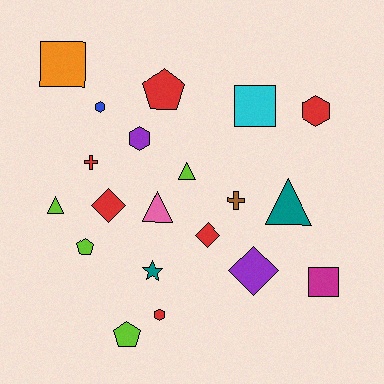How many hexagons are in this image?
There are 4 hexagons.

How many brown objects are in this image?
There is 1 brown object.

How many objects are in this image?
There are 20 objects.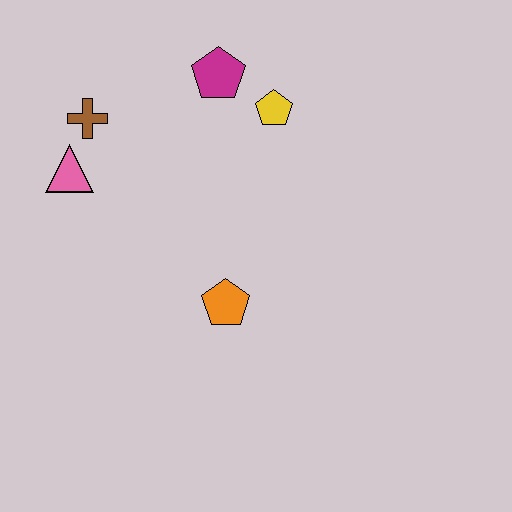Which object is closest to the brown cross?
The pink triangle is closest to the brown cross.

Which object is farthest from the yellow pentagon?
The pink triangle is farthest from the yellow pentagon.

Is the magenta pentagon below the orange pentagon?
No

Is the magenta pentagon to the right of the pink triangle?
Yes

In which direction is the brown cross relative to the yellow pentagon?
The brown cross is to the left of the yellow pentagon.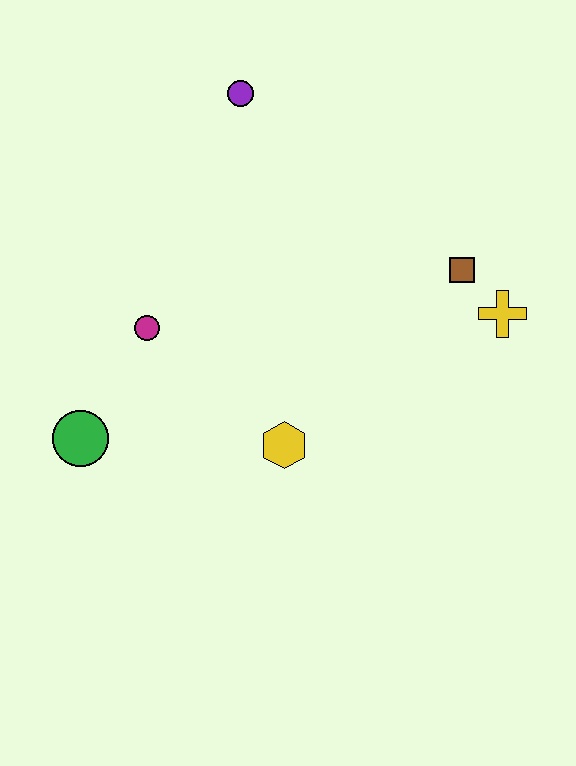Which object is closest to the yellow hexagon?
The magenta circle is closest to the yellow hexagon.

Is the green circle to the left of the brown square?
Yes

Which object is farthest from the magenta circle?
The yellow cross is farthest from the magenta circle.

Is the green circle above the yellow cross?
No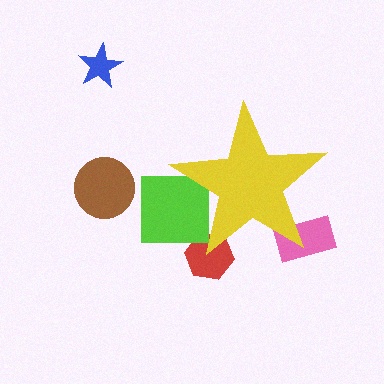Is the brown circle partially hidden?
No, the brown circle is fully visible.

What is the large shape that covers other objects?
A yellow star.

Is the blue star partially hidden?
No, the blue star is fully visible.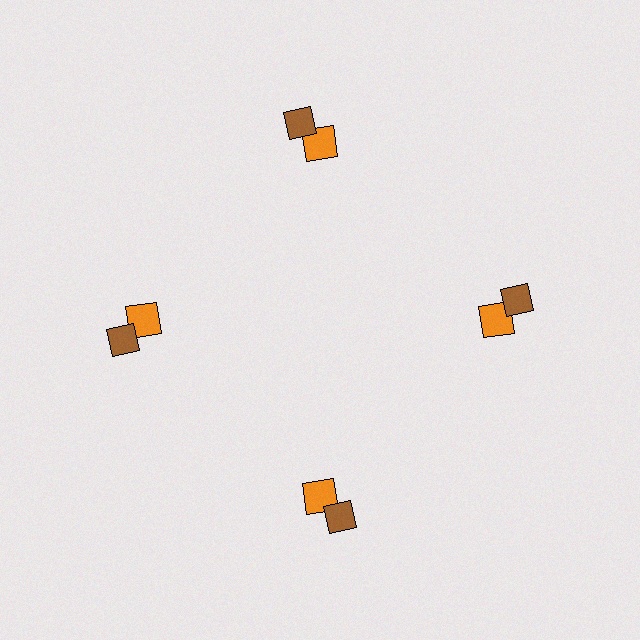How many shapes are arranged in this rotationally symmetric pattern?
There are 8 shapes, arranged in 4 groups of 2.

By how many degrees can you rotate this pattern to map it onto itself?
The pattern maps onto itself every 90 degrees of rotation.